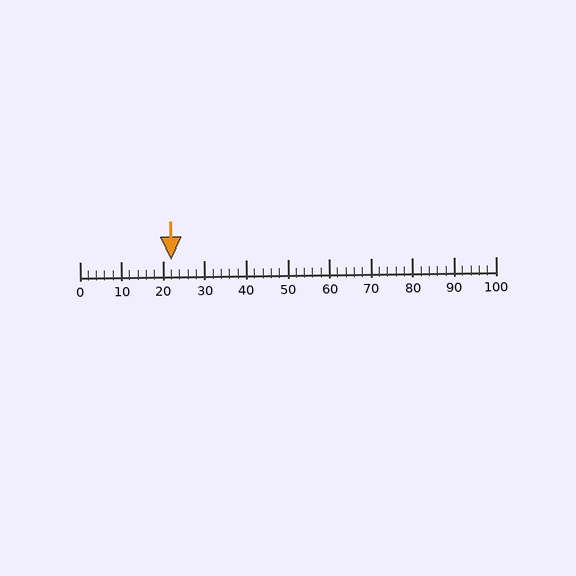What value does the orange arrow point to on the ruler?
The orange arrow points to approximately 22.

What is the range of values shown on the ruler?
The ruler shows values from 0 to 100.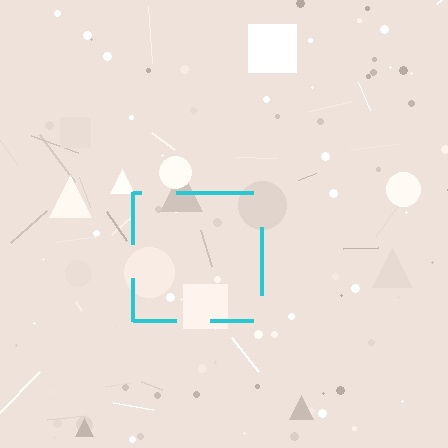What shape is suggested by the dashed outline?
The dashed outline suggests a square.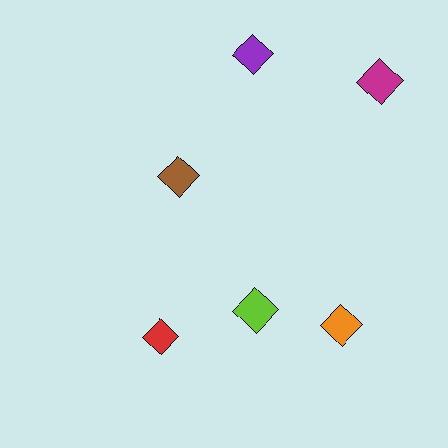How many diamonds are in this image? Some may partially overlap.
There are 6 diamonds.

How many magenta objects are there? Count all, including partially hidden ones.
There is 1 magenta object.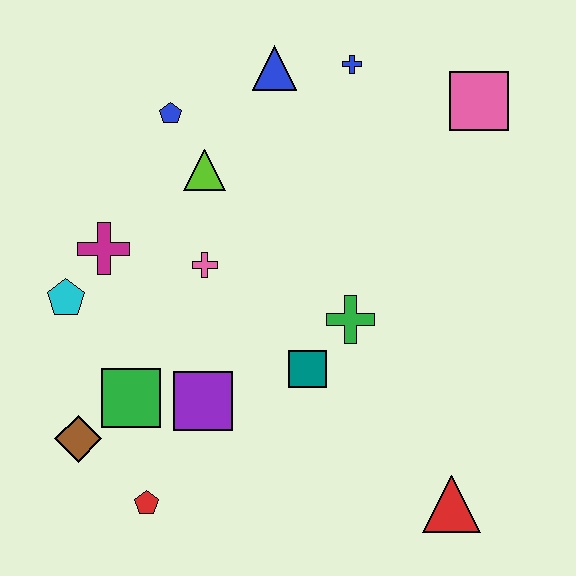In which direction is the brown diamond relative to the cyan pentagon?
The brown diamond is below the cyan pentagon.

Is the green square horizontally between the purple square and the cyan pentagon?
Yes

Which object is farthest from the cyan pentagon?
The pink square is farthest from the cyan pentagon.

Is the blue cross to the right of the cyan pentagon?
Yes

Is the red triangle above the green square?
No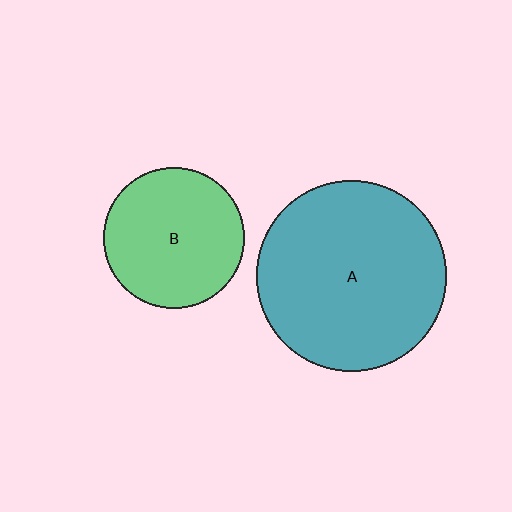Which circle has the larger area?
Circle A (teal).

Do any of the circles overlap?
No, none of the circles overlap.